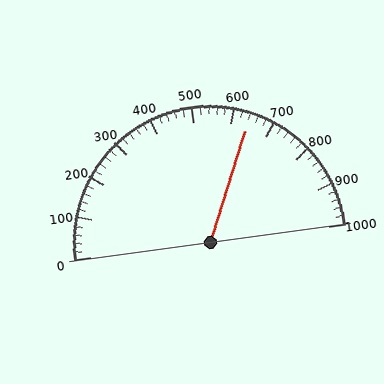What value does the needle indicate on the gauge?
The needle indicates approximately 640.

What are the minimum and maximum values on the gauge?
The gauge ranges from 0 to 1000.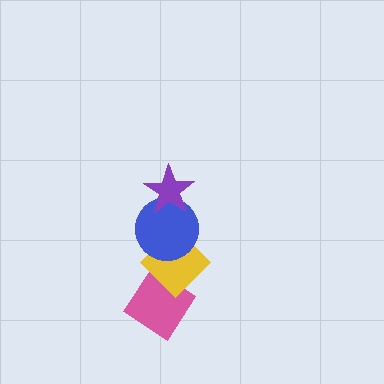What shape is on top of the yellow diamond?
The blue circle is on top of the yellow diamond.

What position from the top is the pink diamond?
The pink diamond is 4th from the top.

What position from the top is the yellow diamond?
The yellow diamond is 3rd from the top.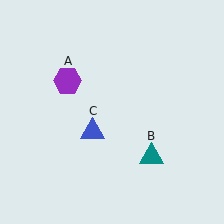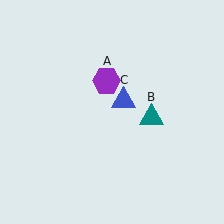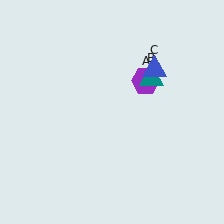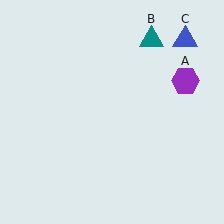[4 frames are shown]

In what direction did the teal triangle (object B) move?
The teal triangle (object B) moved up.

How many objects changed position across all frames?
3 objects changed position: purple hexagon (object A), teal triangle (object B), blue triangle (object C).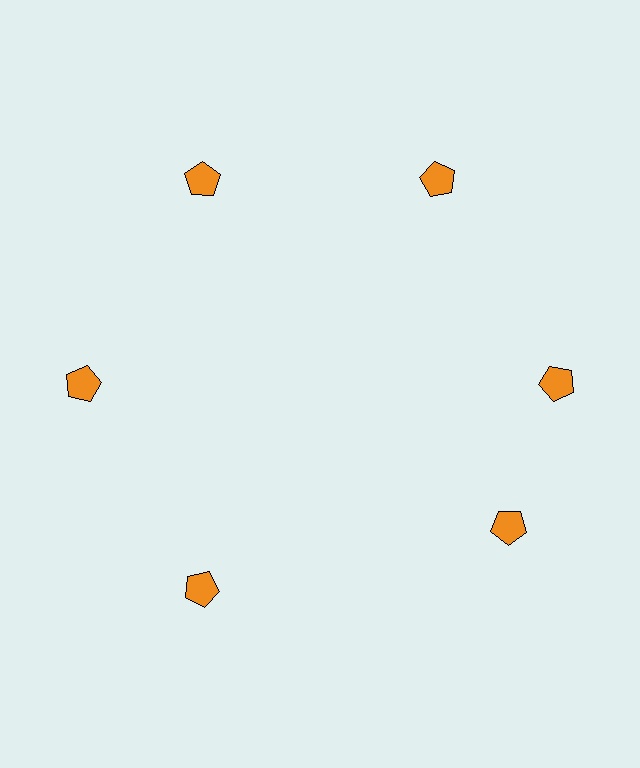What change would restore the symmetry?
The symmetry would be restored by rotating it back into even spacing with its neighbors so that all 6 pentagons sit at equal angles and equal distance from the center.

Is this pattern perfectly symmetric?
No. The 6 orange pentagons are arranged in a ring, but one element near the 5 o'clock position is rotated out of alignment along the ring, breaking the 6-fold rotational symmetry.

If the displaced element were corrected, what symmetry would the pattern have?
It would have 6-fold rotational symmetry — the pattern would map onto itself every 60 degrees.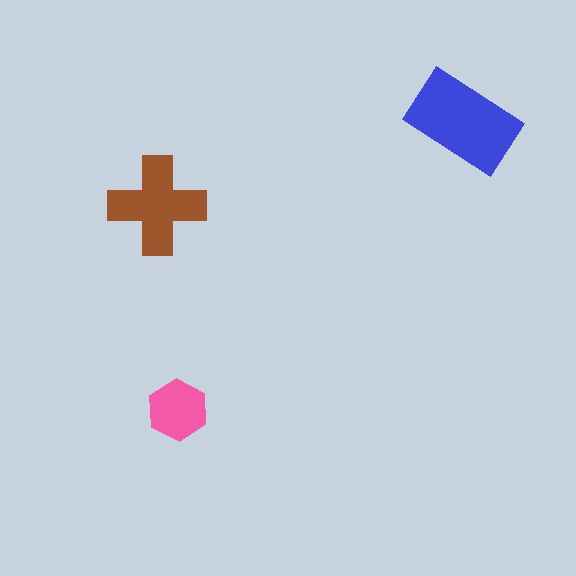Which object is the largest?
The blue rectangle.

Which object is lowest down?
The pink hexagon is bottommost.